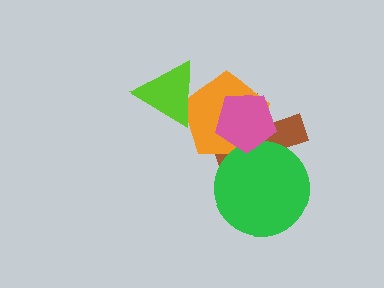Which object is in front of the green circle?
The pink pentagon is in front of the green circle.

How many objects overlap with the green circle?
3 objects overlap with the green circle.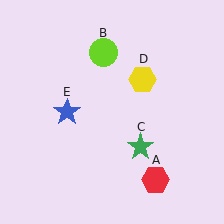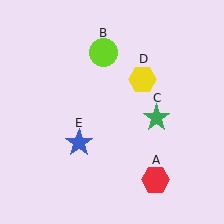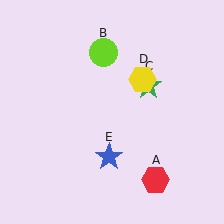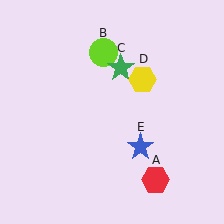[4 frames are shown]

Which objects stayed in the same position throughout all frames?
Red hexagon (object A) and lime circle (object B) and yellow hexagon (object D) remained stationary.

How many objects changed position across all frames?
2 objects changed position: green star (object C), blue star (object E).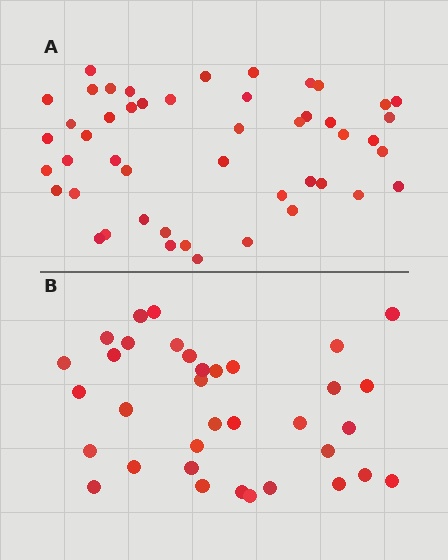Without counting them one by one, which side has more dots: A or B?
Region A (the top region) has more dots.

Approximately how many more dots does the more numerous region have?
Region A has approximately 15 more dots than region B.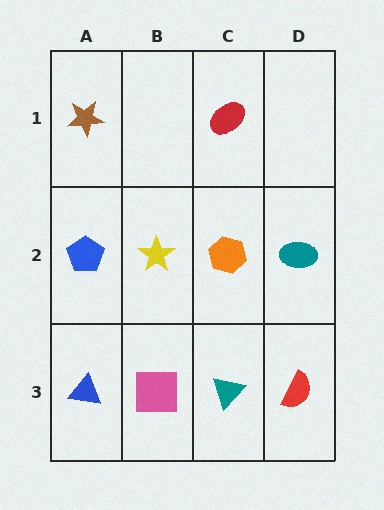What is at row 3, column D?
A red semicircle.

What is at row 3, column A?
A blue triangle.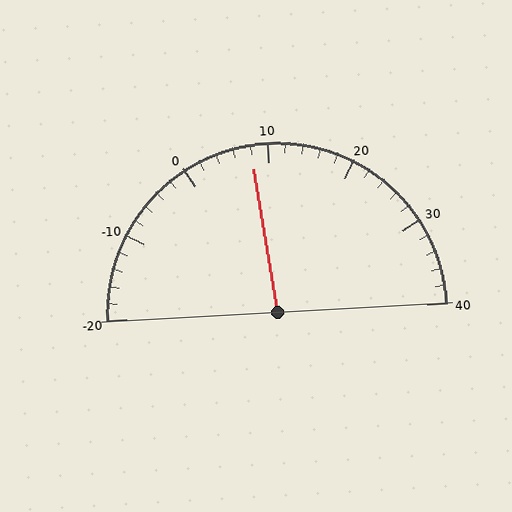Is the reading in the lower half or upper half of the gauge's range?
The reading is in the lower half of the range (-20 to 40).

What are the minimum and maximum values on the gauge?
The gauge ranges from -20 to 40.